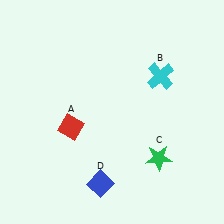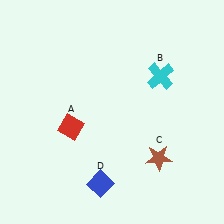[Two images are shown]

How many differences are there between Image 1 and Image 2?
There is 1 difference between the two images.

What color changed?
The star (C) changed from green in Image 1 to brown in Image 2.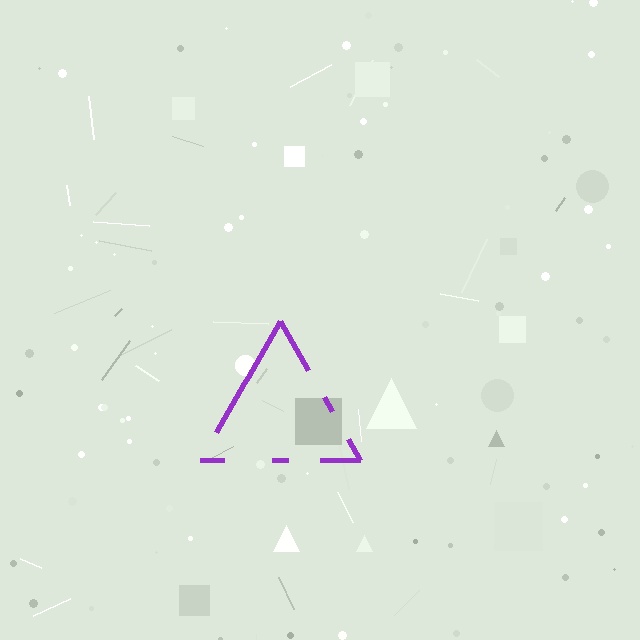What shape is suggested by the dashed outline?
The dashed outline suggests a triangle.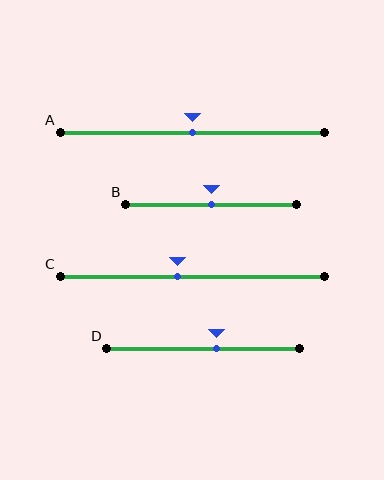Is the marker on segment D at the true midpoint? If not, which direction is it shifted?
No, the marker on segment D is shifted to the right by about 7% of the segment length.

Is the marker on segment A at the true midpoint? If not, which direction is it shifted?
Yes, the marker on segment A is at the true midpoint.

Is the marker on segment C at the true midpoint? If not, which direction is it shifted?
No, the marker on segment C is shifted to the left by about 6% of the segment length.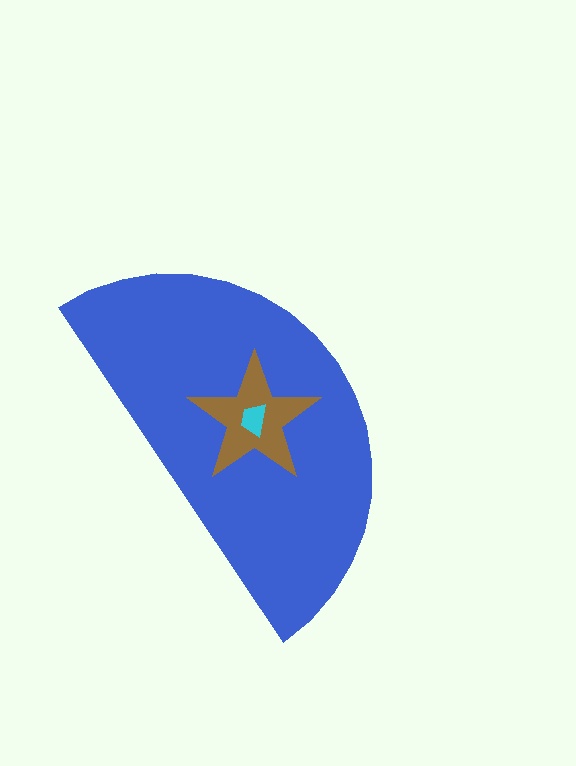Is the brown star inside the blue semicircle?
Yes.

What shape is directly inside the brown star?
The cyan trapezoid.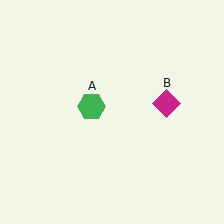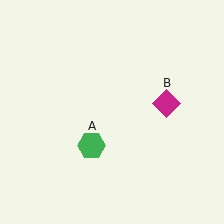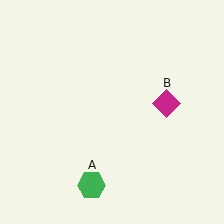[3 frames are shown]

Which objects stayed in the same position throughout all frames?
Magenta diamond (object B) remained stationary.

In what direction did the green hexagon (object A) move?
The green hexagon (object A) moved down.